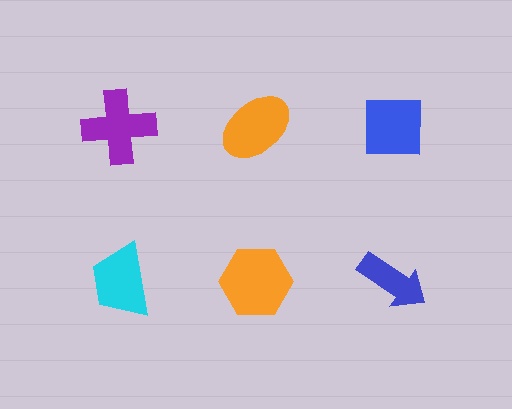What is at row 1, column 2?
An orange ellipse.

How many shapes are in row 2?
3 shapes.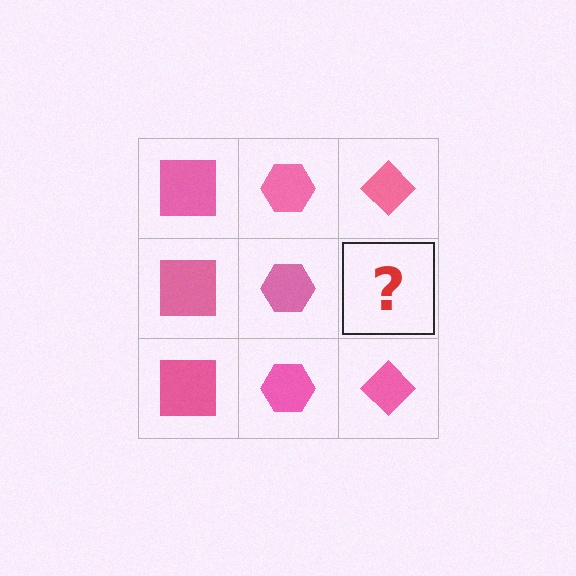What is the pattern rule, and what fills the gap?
The rule is that each column has a consistent shape. The gap should be filled with a pink diamond.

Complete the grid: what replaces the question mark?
The question mark should be replaced with a pink diamond.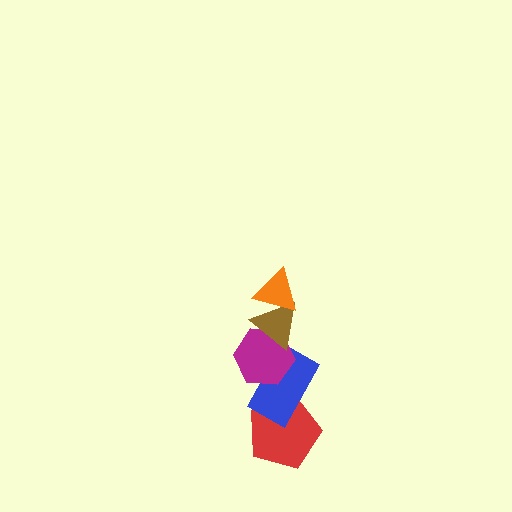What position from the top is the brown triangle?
The brown triangle is 2nd from the top.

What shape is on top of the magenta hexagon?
The brown triangle is on top of the magenta hexagon.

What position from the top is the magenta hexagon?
The magenta hexagon is 3rd from the top.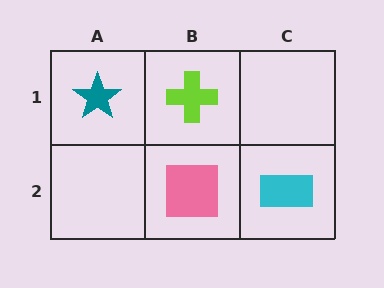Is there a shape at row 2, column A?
No, that cell is empty.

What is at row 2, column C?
A cyan rectangle.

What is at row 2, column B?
A pink square.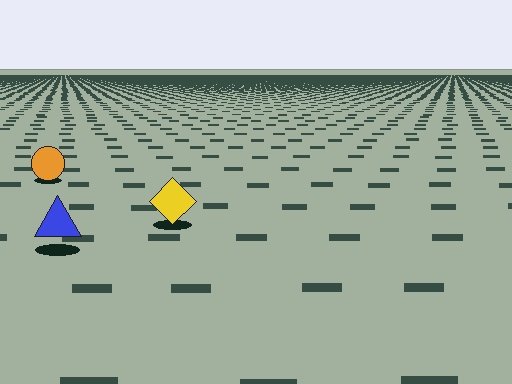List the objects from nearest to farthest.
From nearest to farthest: the blue triangle, the yellow diamond, the orange circle.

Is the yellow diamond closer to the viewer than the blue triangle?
No. The blue triangle is closer — you can tell from the texture gradient: the ground texture is coarser near it.